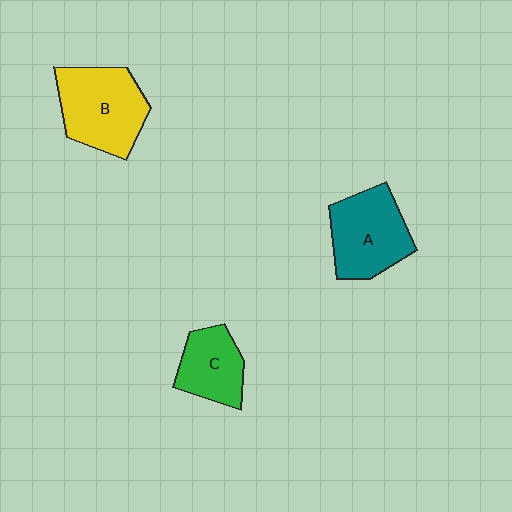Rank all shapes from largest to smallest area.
From largest to smallest: B (yellow), A (teal), C (green).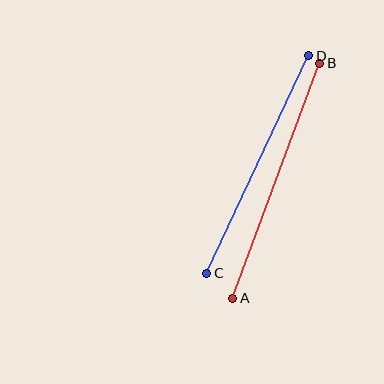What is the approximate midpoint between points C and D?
The midpoint is at approximately (258, 165) pixels.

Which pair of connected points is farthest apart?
Points A and B are farthest apart.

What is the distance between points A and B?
The distance is approximately 250 pixels.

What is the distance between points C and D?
The distance is approximately 240 pixels.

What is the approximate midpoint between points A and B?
The midpoint is at approximately (276, 181) pixels.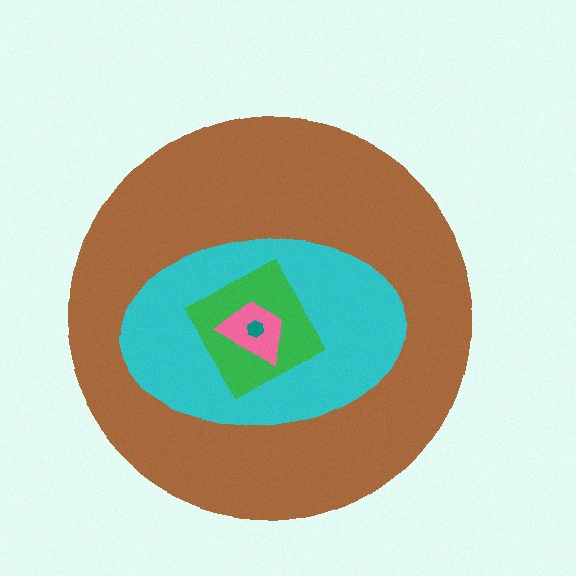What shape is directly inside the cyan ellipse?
The green diamond.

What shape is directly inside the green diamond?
The pink trapezoid.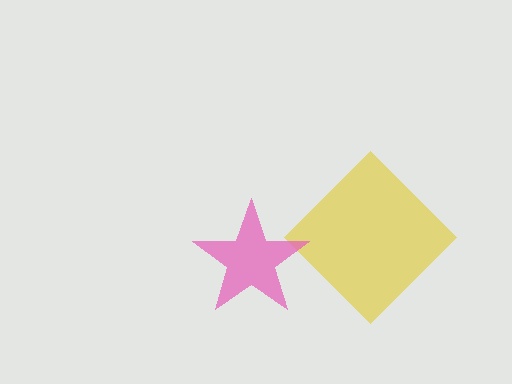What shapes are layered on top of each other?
The layered shapes are: a yellow diamond, a pink star.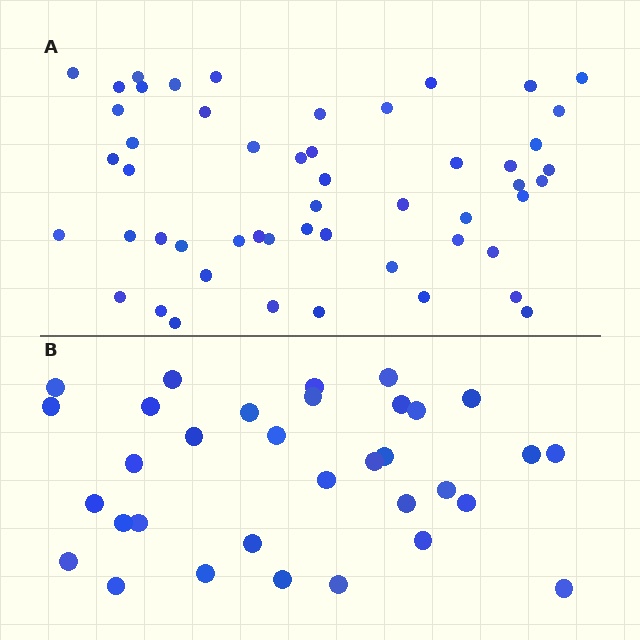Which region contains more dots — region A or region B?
Region A (the top region) has more dots.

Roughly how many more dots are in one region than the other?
Region A has approximately 20 more dots than region B.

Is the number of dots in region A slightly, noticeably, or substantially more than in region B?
Region A has substantially more. The ratio is roughly 1.6 to 1.